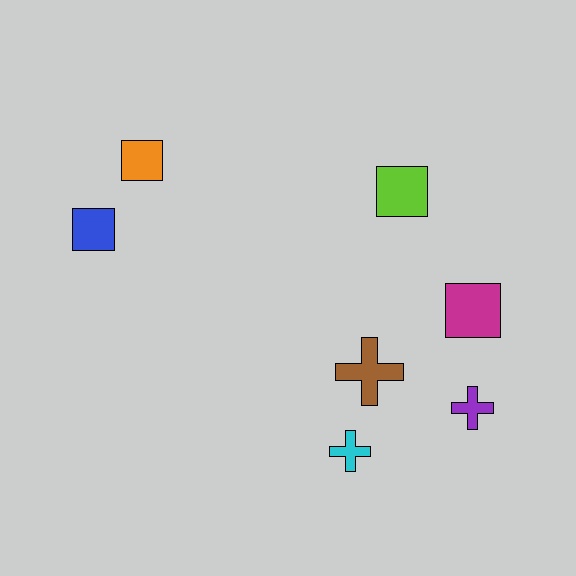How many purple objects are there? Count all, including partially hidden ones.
There is 1 purple object.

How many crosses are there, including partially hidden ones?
There are 3 crosses.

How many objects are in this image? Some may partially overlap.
There are 7 objects.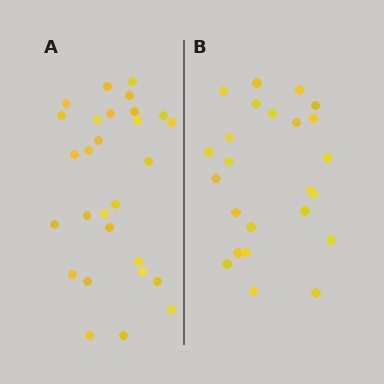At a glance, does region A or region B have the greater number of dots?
Region A (the left region) has more dots.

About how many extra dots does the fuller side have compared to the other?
Region A has about 4 more dots than region B.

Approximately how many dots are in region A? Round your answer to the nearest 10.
About 30 dots. (The exact count is 28, which rounds to 30.)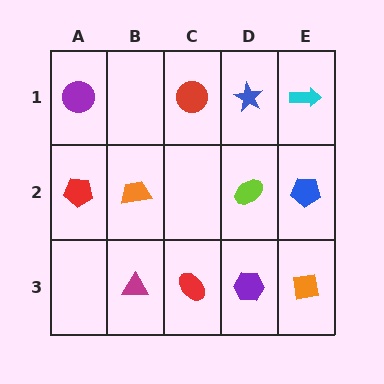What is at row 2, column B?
An orange trapezoid.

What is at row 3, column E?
An orange square.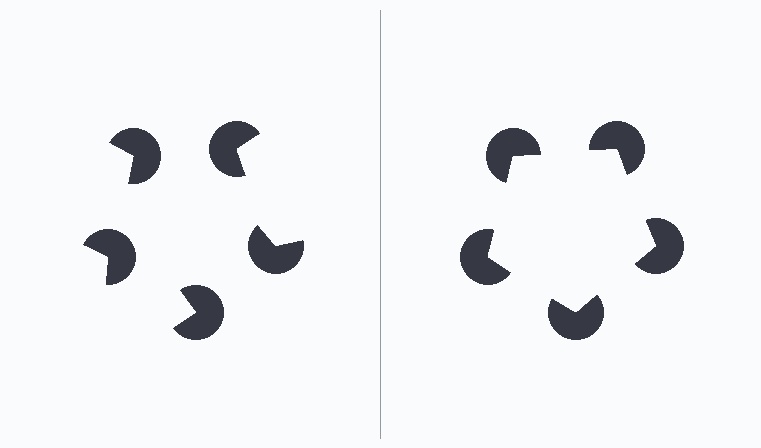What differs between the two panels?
The pac-man discs are positioned identically on both sides; only the wedge orientations differ. On the right they align to a pentagon; on the left they are misaligned.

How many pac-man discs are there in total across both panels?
10 — 5 on each side.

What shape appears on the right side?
An illusory pentagon.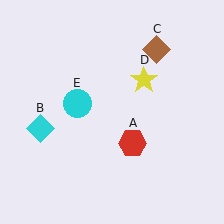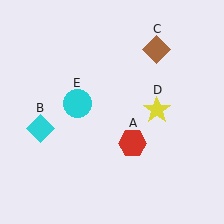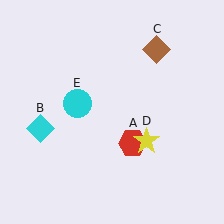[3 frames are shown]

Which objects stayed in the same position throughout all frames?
Red hexagon (object A) and cyan diamond (object B) and brown diamond (object C) and cyan circle (object E) remained stationary.